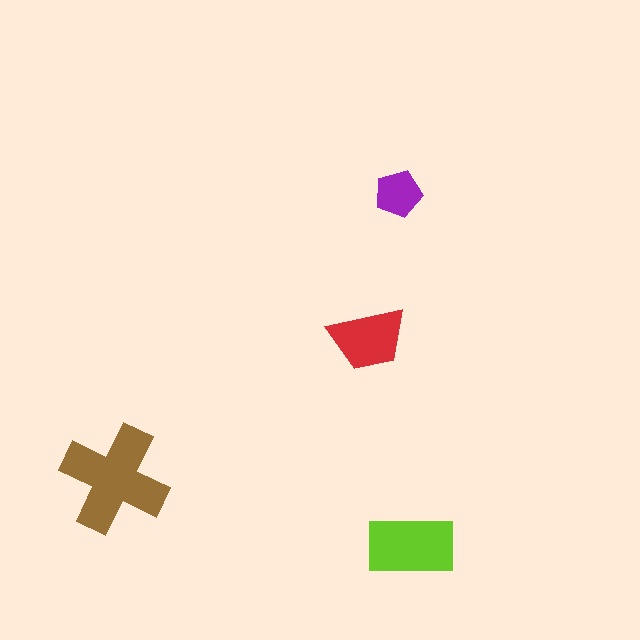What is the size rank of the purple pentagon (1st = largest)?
4th.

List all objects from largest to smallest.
The brown cross, the lime rectangle, the red trapezoid, the purple pentagon.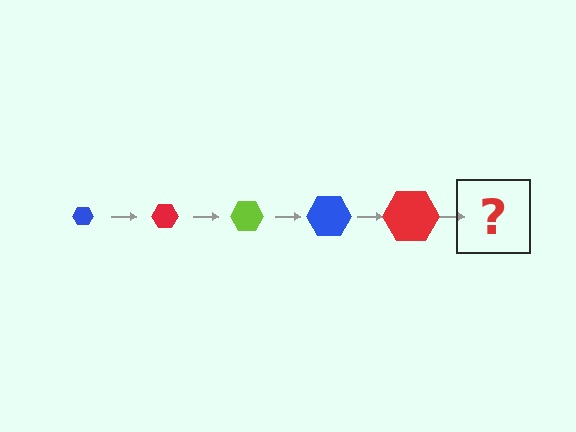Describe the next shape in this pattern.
It should be a lime hexagon, larger than the previous one.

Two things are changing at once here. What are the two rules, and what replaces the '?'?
The two rules are that the hexagon grows larger each step and the color cycles through blue, red, and lime. The '?' should be a lime hexagon, larger than the previous one.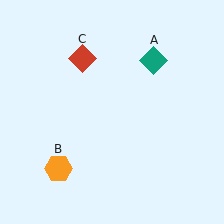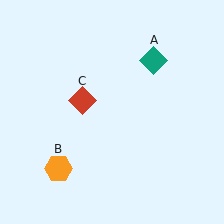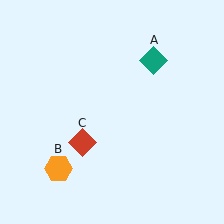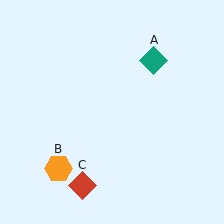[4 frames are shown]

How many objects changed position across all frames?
1 object changed position: red diamond (object C).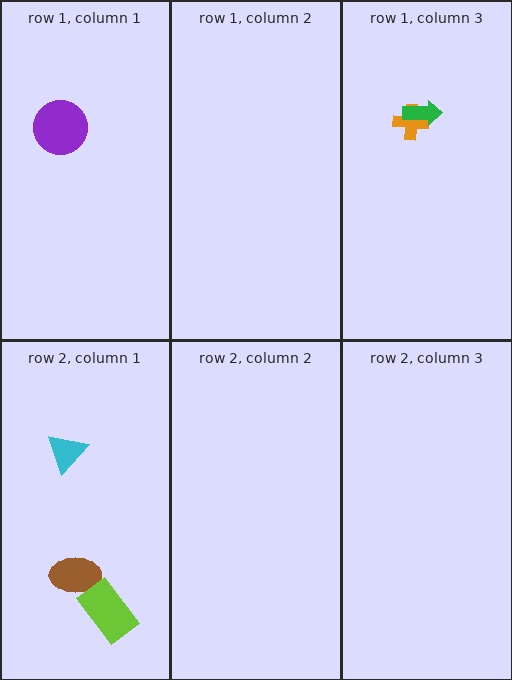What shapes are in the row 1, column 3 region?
The orange cross, the green arrow.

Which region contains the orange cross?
The row 1, column 3 region.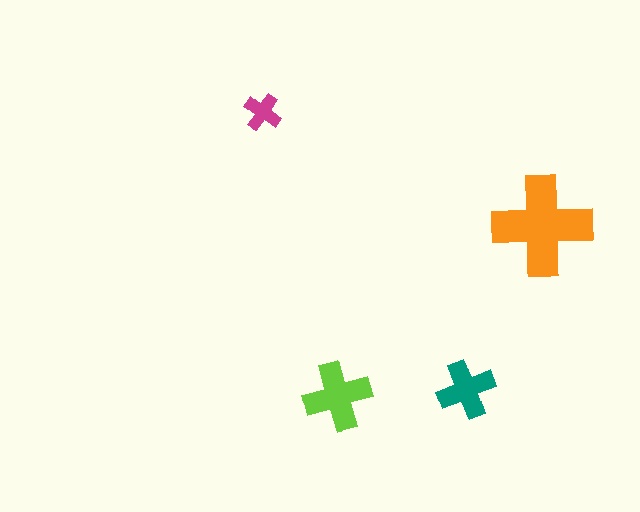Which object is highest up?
The magenta cross is topmost.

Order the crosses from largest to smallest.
the orange one, the lime one, the teal one, the magenta one.